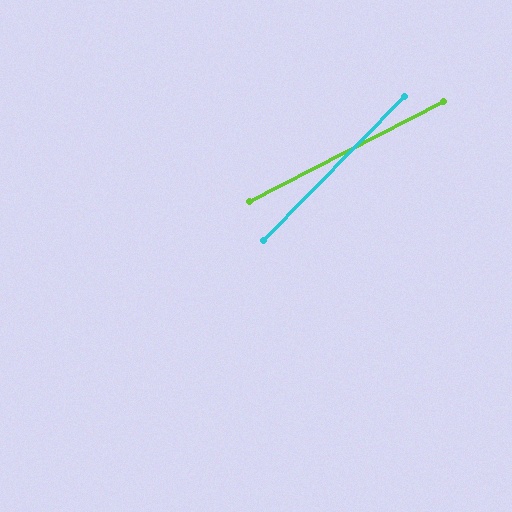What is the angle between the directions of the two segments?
Approximately 19 degrees.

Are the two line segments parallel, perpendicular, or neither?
Neither parallel nor perpendicular — they differ by about 19°.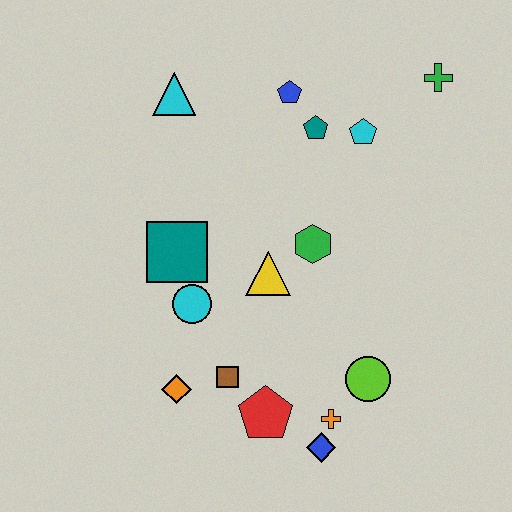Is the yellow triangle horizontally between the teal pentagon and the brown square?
Yes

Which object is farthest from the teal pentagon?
The blue diamond is farthest from the teal pentagon.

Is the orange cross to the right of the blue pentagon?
Yes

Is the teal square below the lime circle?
No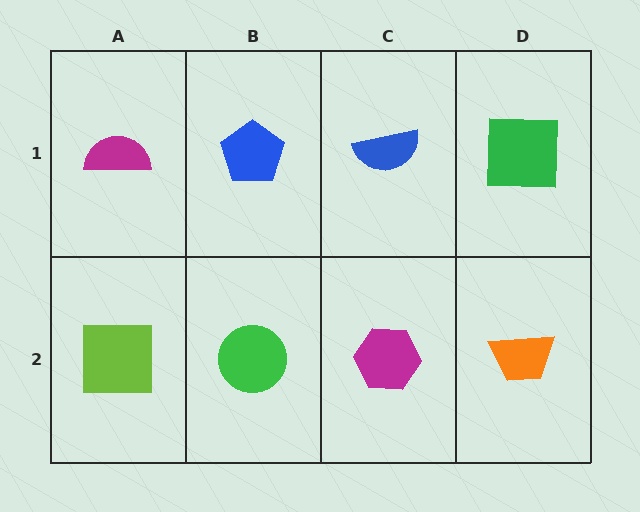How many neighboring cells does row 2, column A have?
2.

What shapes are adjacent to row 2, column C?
A blue semicircle (row 1, column C), a green circle (row 2, column B), an orange trapezoid (row 2, column D).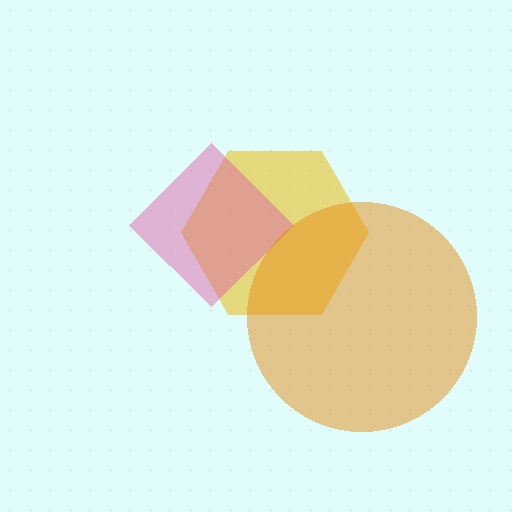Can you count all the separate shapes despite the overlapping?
Yes, there are 3 separate shapes.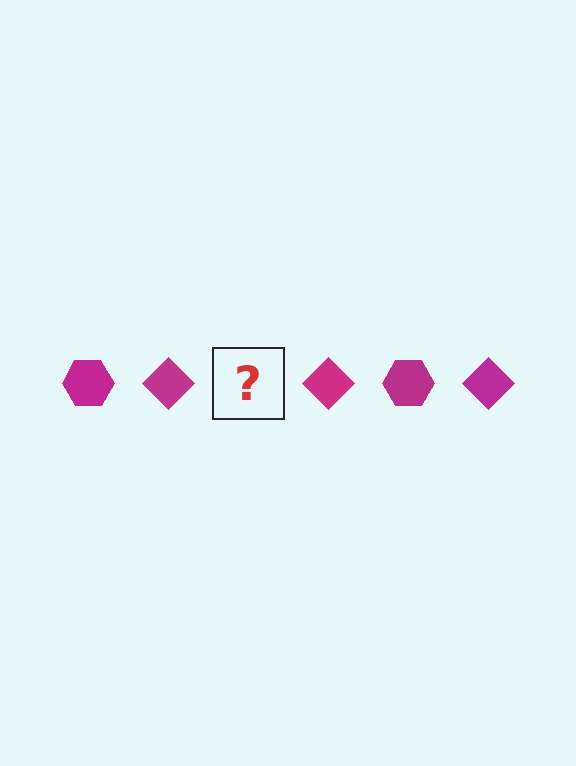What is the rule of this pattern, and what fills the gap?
The rule is that the pattern cycles through hexagon, diamond shapes in magenta. The gap should be filled with a magenta hexagon.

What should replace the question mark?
The question mark should be replaced with a magenta hexagon.